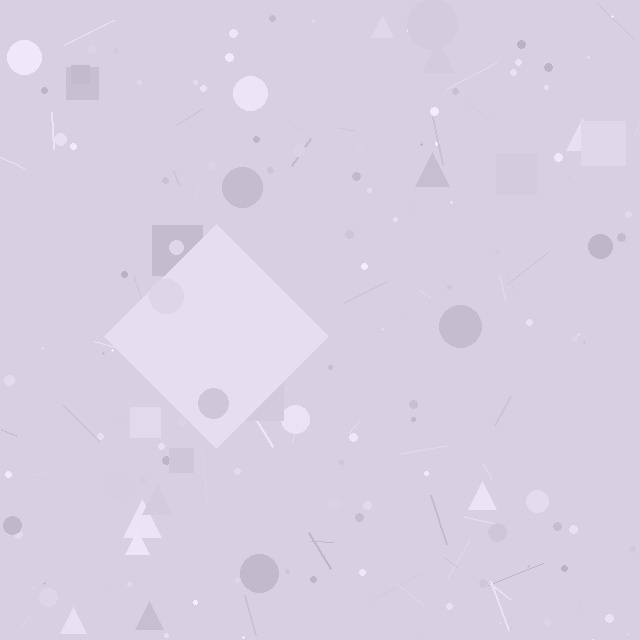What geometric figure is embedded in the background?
A diamond is embedded in the background.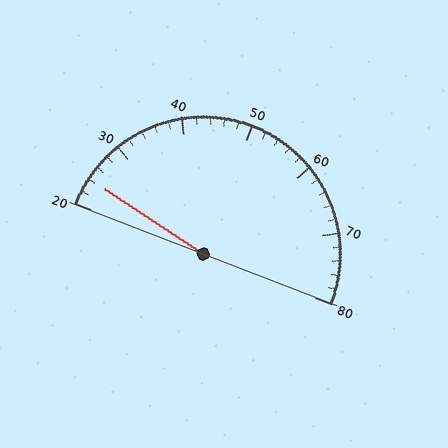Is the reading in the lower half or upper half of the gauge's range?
The reading is in the lower half of the range (20 to 80).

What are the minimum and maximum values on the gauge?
The gauge ranges from 20 to 80.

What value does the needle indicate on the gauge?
The needle indicates approximately 24.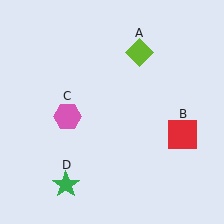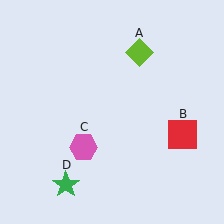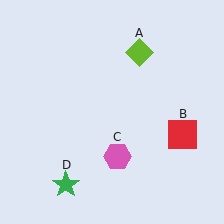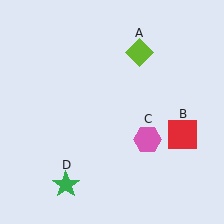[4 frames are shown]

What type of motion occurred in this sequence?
The pink hexagon (object C) rotated counterclockwise around the center of the scene.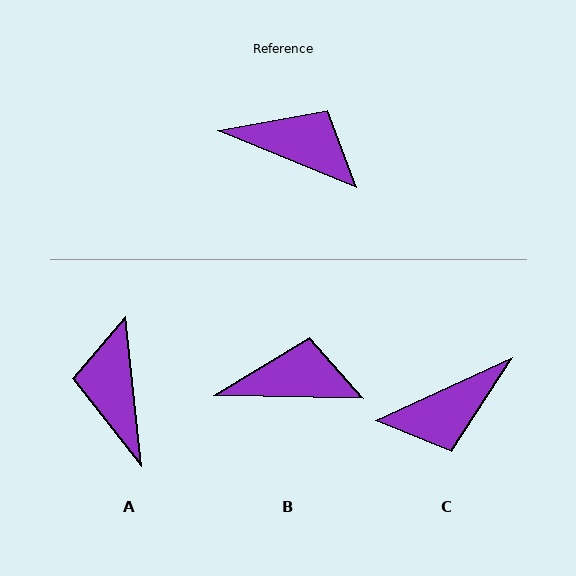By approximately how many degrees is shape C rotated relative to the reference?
Approximately 133 degrees clockwise.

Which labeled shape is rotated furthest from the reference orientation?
C, about 133 degrees away.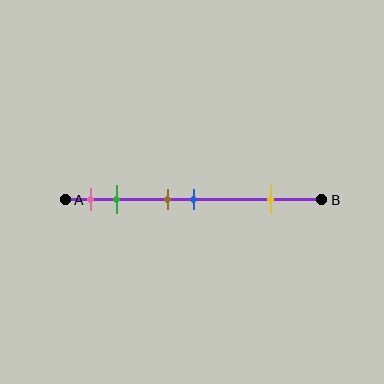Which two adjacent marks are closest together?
The brown and blue marks are the closest adjacent pair.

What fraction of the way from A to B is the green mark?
The green mark is approximately 20% (0.2) of the way from A to B.